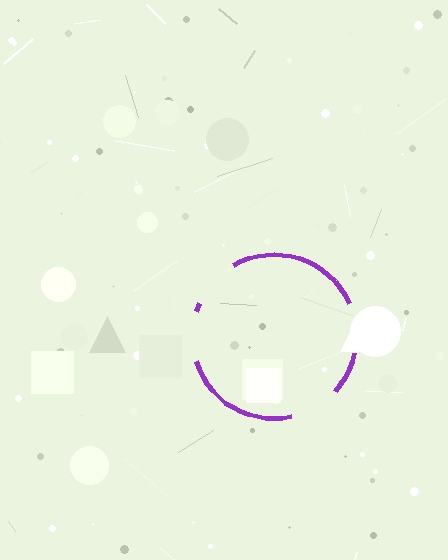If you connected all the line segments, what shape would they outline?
They would outline a circle.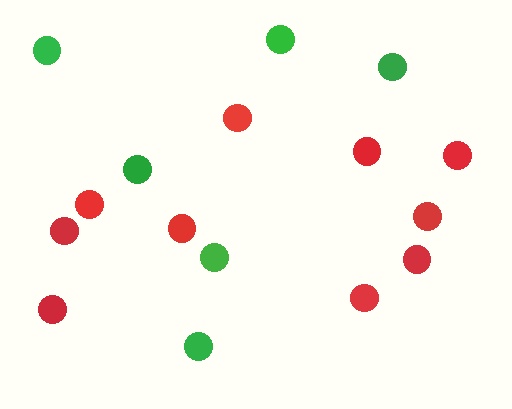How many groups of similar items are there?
There are 2 groups: one group of green circles (6) and one group of red circles (10).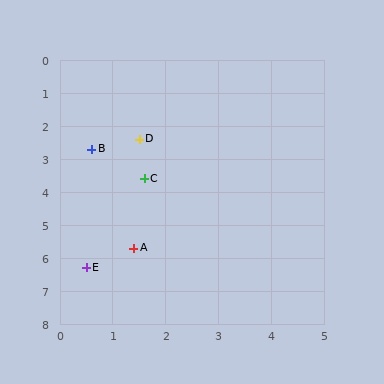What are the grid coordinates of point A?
Point A is at approximately (1.4, 5.7).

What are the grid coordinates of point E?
Point E is at approximately (0.5, 6.3).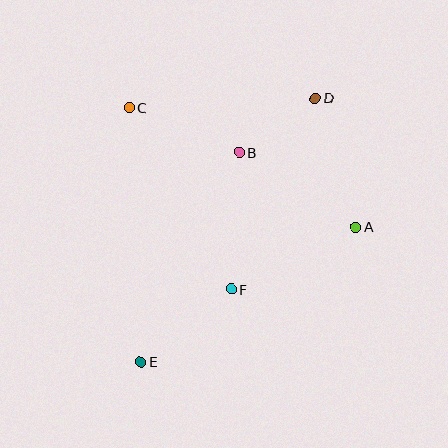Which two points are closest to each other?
Points B and D are closest to each other.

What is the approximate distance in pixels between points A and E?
The distance between A and E is approximately 254 pixels.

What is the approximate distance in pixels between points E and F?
The distance between E and F is approximately 116 pixels.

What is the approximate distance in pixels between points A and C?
The distance between A and C is approximately 256 pixels.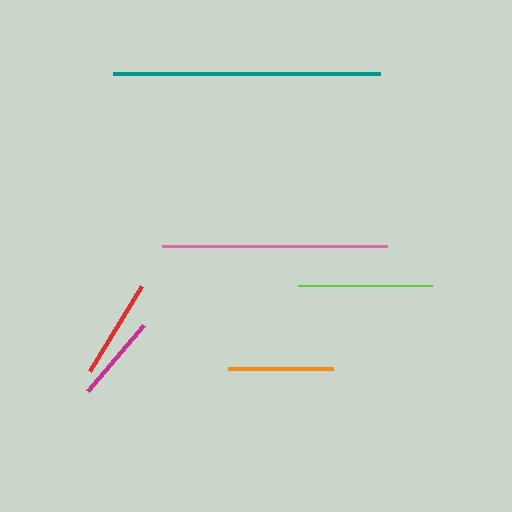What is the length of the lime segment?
The lime segment is approximately 134 pixels long.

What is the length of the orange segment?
The orange segment is approximately 105 pixels long.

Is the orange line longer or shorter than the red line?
The orange line is longer than the red line.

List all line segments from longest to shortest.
From longest to shortest: teal, pink, lime, orange, red, magenta.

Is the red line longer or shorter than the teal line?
The teal line is longer than the red line.